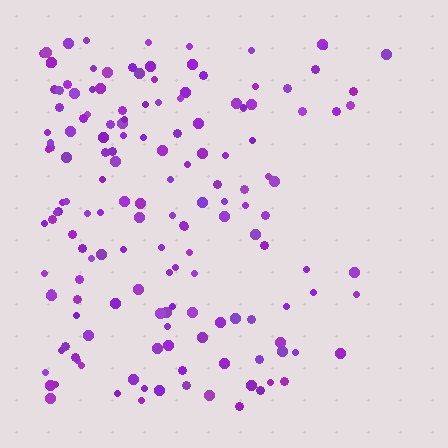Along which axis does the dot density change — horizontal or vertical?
Horizontal.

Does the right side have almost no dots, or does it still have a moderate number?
Still a moderate number, just noticeably fewer than the left.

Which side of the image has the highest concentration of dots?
The left.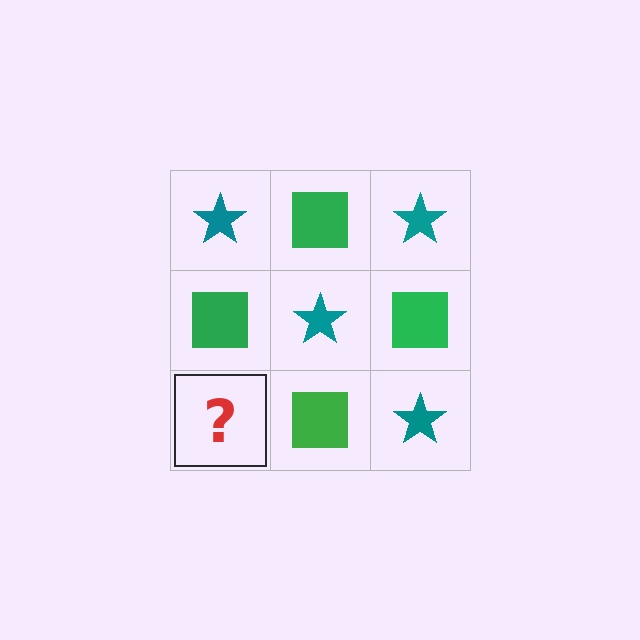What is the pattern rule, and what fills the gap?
The rule is that it alternates teal star and green square in a checkerboard pattern. The gap should be filled with a teal star.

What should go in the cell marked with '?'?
The missing cell should contain a teal star.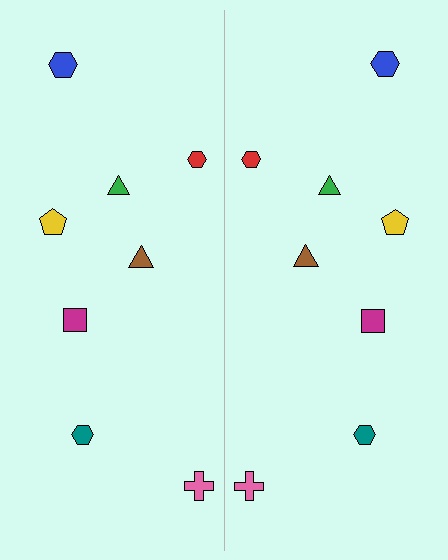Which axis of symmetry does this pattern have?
The pattern has a vertical axis of symmetry running through the center of the image.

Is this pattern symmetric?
Yes, this pattern has bilateral (reflection) symmetry.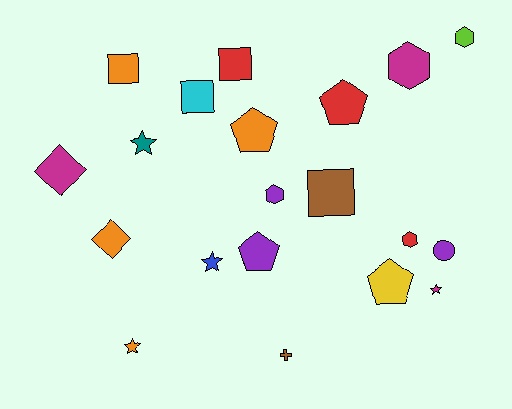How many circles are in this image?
There is 1 circle.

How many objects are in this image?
There are 20 objects.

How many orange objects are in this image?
There are 4 orange objects.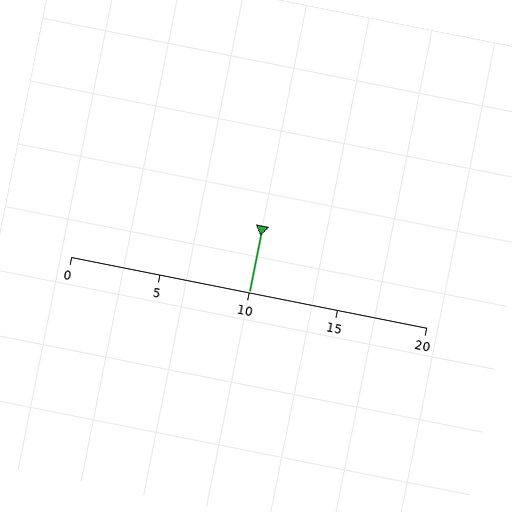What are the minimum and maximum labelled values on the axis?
The axis runs from 0 to 20.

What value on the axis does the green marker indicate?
The marker indicates approximately 10.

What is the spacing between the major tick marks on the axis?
The major ticks are spaced 5 apart.